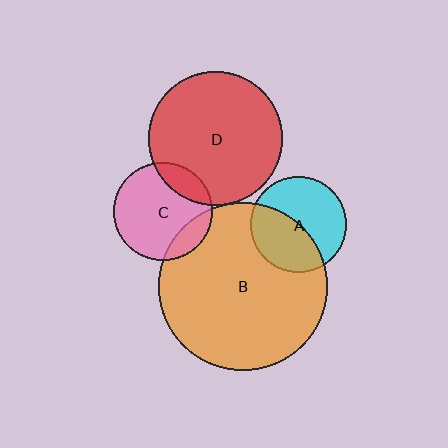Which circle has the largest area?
Circle B (orange).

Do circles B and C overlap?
Yes.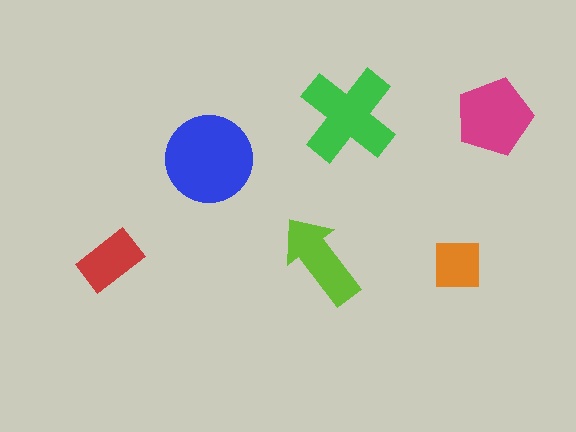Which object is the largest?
The blue circle.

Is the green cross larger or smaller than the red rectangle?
Larger.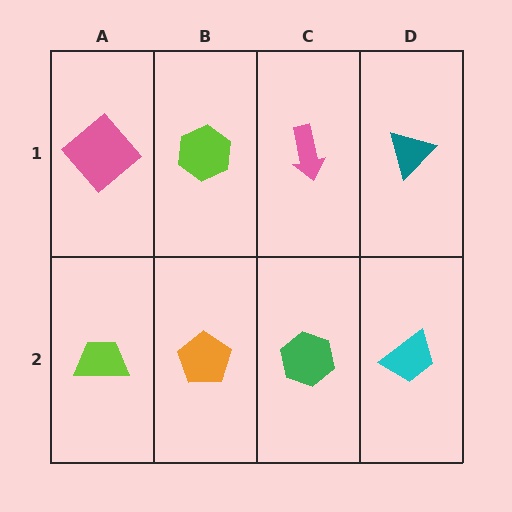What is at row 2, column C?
A green hexagon.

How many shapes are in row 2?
4 shapes.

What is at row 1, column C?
A pink arrow.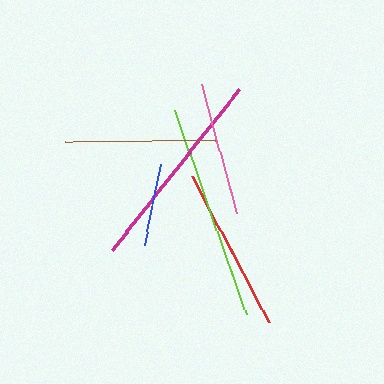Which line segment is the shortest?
The blue line is the shortest at approximately 83 pixels.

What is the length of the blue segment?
The blue segment is approximately 83 pixels long.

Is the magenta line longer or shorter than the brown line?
The magenta line is longer than the brown line.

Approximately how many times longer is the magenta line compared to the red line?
The magenta line is approximately 1.2 times the length of the red line.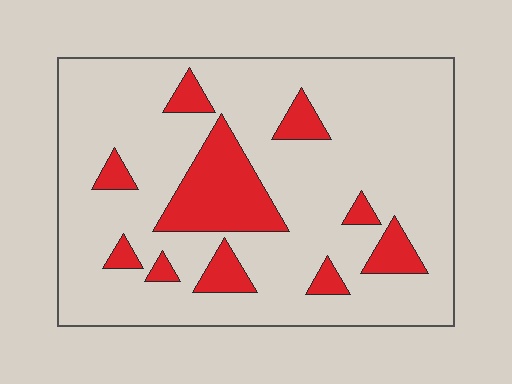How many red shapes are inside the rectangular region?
10.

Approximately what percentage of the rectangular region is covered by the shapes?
Approximately 20%.